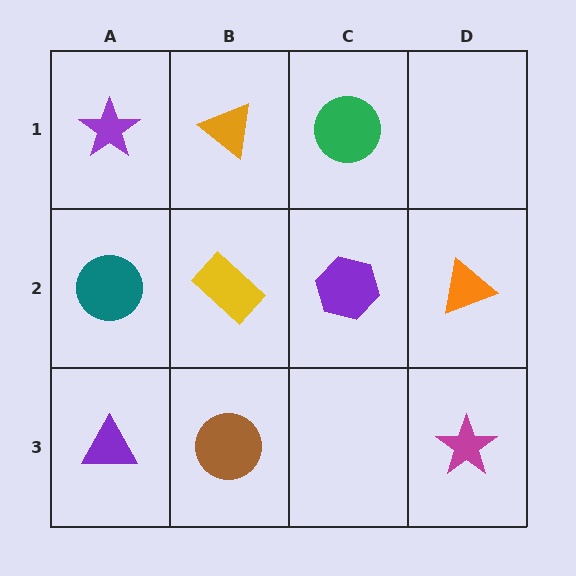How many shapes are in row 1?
3 shapes.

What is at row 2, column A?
A teal circle.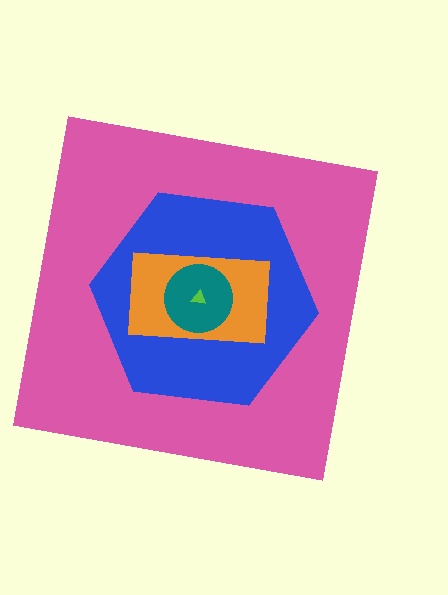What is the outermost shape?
The pink square.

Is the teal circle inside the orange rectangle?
Yes.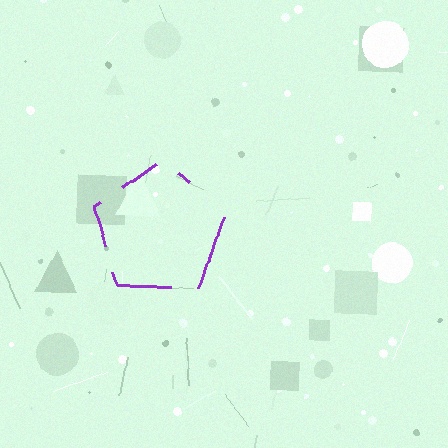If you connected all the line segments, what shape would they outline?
They would outline a pentagon.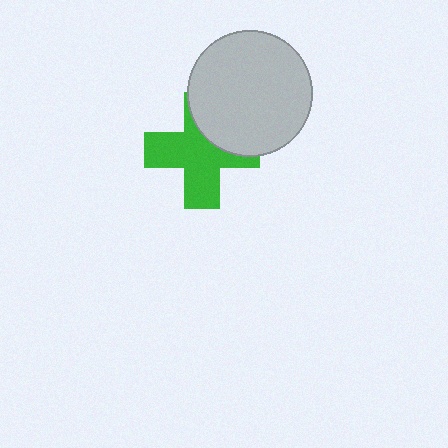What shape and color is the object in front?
The object in front is a light gray circle.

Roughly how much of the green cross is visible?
Most of it is visible (roughly 68%).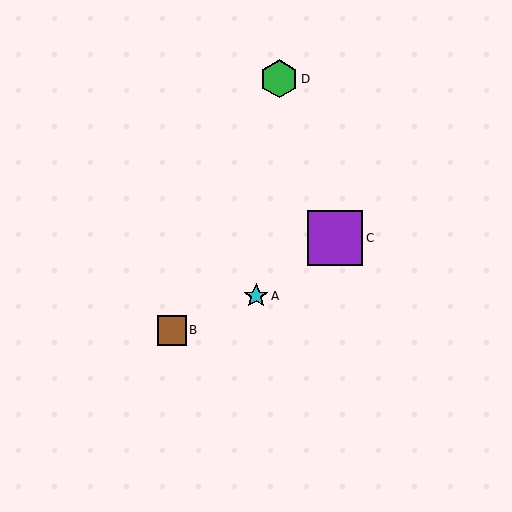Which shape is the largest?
The purple square (labeled C) is the largest.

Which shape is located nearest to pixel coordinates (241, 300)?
The cyan star (labeled A) at (256, 296) is nearest to that location.